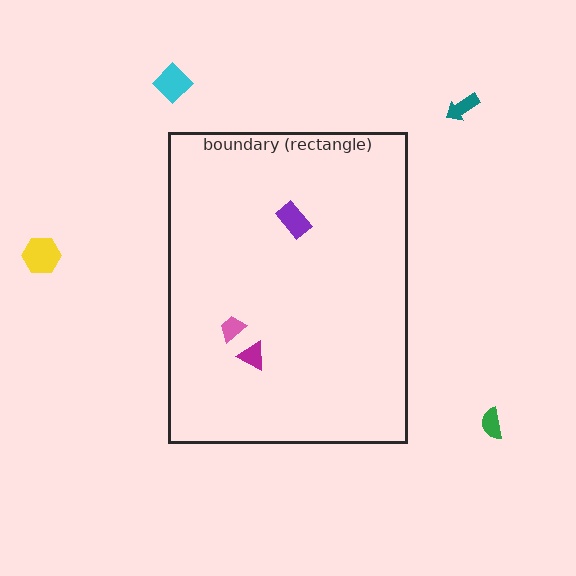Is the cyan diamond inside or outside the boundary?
Outside.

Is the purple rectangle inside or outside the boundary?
Inside.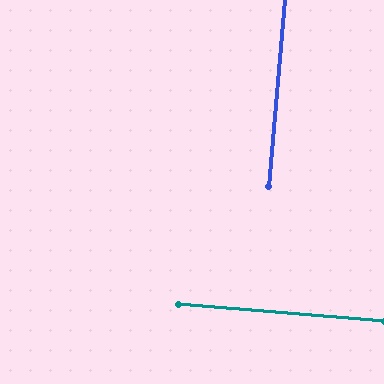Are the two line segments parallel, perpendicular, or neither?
Perpendicular — they meet at approximately 90°.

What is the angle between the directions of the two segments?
Approximately 90 degrees.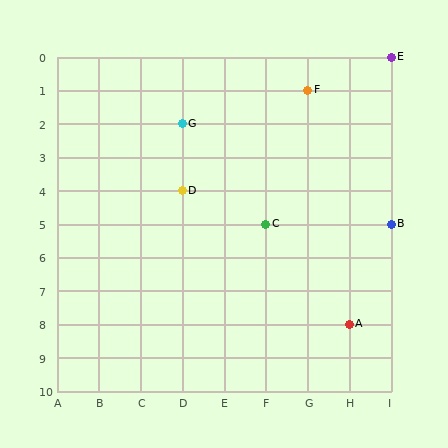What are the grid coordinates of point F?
Point F is at grid coordinates (G, 1).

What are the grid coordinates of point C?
Point C is at grid coordinates (F, 5).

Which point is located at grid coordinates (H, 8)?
Point A is at (H, 8).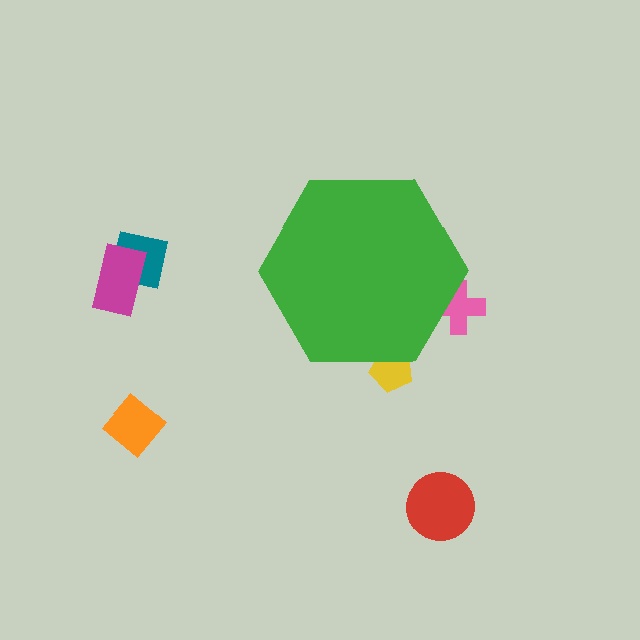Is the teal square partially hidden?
No, the teal square is fully visible.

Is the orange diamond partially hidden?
No, the orange diamond is fully visible.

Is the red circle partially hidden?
No, the red circle is fully visible.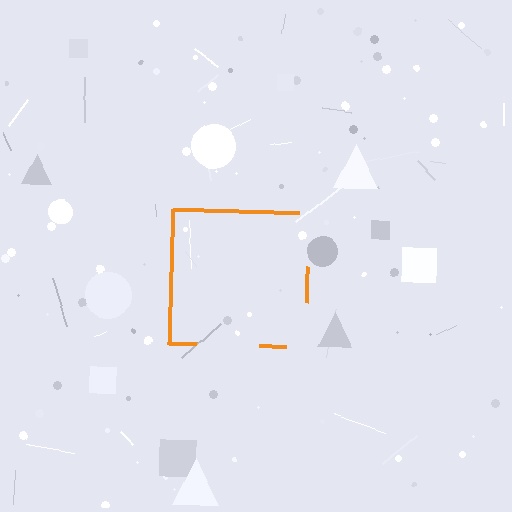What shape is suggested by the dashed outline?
The dashed outline suggests a square.